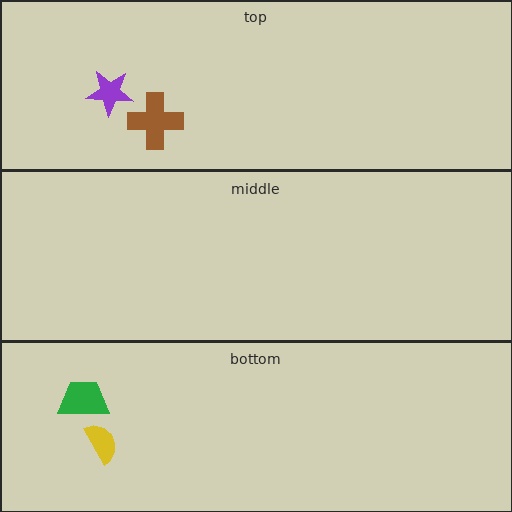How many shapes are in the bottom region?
2.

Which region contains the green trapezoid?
The bottom region.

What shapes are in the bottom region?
The green trapezoid, the yellow semicircle.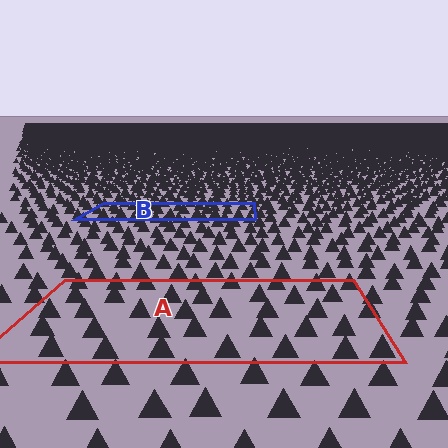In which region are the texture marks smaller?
The texture marks are smaller in region B, because it is farther away.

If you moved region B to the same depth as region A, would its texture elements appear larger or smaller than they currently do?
They would appear larger. At a closer depth, the same texture elements are projected at a bigger on-screen size.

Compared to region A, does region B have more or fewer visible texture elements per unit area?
Region B has more texture elements per unit area — they are packed more densely because it is farther away.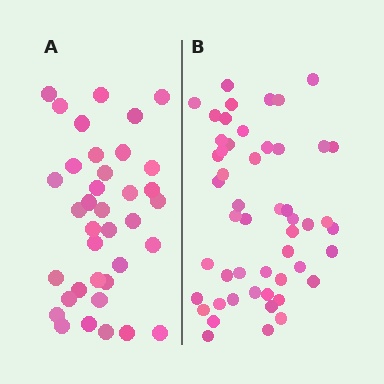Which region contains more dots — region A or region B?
Region B (the right region) has more dots.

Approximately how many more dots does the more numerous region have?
Region B has approximately 15 more dots than region A.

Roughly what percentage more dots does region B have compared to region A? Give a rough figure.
About 40% more.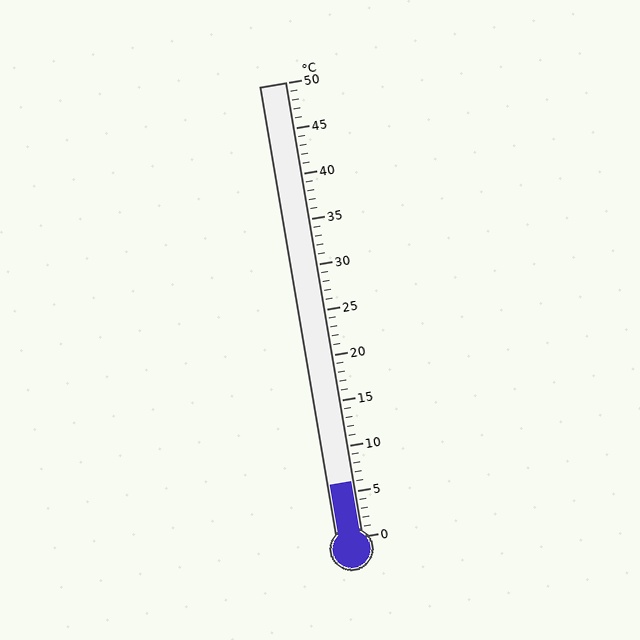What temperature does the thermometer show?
The thermometer shows approximately 6°C.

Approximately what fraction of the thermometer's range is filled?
The thermometer is filled to approximately 10% of its range.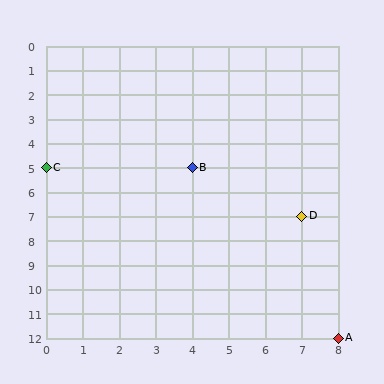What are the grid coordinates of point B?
Point B is at grid coordinates (4, 5).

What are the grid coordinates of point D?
Point D is at grid coordinates (7, 7).